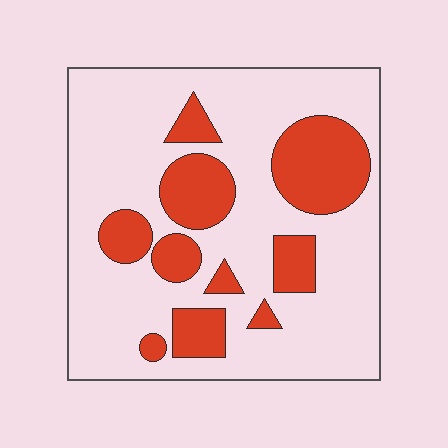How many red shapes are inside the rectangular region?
10.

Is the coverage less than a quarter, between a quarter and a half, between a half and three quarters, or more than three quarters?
Between a quarter and a half.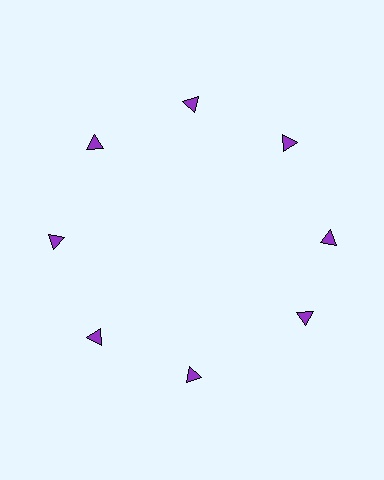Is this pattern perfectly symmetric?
No. The 8 purple triangles are arranged in a ring, but one element near the 4 o'clock position is rotated out of alignment along the ring, breaking the 8-fold rotational symmetry.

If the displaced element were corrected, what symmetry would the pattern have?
It would have 8-fold rotational symmetry — the pattern would map onto itself every 45 degrees.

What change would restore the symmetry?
The symmetry would be restored by rotating it back into even spacing with its neighbors so that all 8 triangles sit at equal angles and equal distance from the center.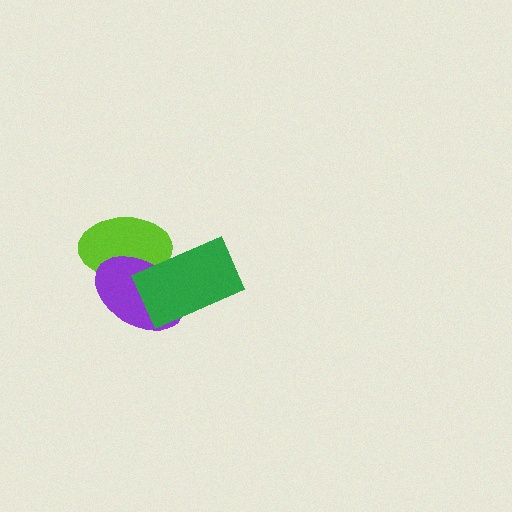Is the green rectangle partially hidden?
No, no other shape covers it.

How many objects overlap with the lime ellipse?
2 objects overlap with the lime ellipse.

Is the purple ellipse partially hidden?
Yes, it is partially covered by another shape.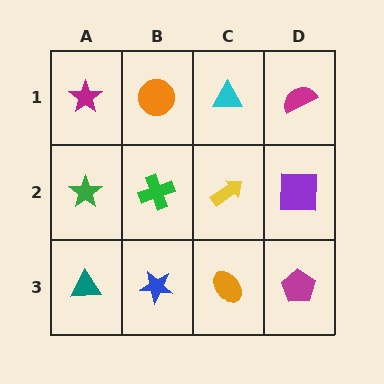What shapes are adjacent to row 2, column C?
A cyan triangle (row 1, column C), an orange ellipse (row 3, column C), a green cross (row 2, column B), a purple square (row 2, column D).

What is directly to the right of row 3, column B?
An orange ellipse.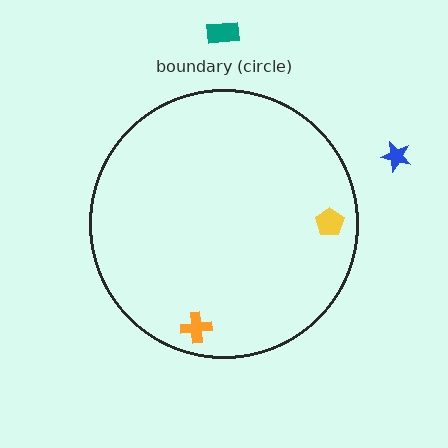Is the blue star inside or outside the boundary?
Outside.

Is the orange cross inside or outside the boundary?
Inside.